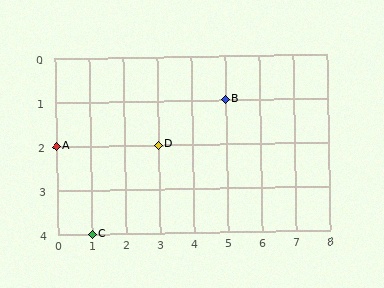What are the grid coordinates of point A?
Point A is at grid coordinates (0, 2).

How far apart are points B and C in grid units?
Points B and C are 4 columns and 3 rows apart (about 5.0 grid units diagonally).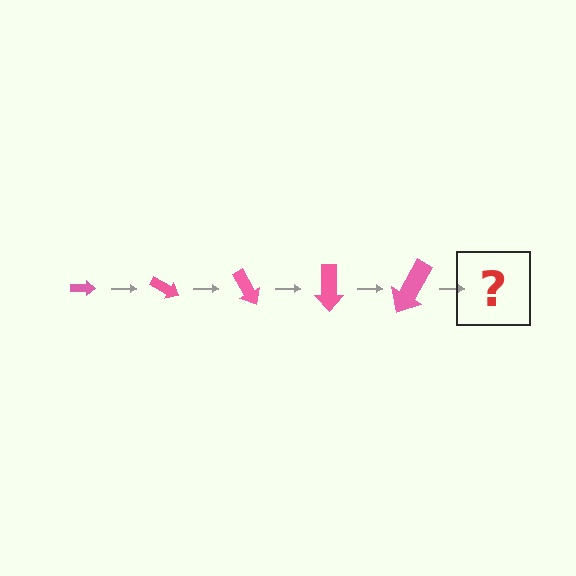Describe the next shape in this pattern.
It should be an arrow, larger than the previous one and rotated 150 degrees from the start.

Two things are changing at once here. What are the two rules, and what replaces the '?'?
The two rules are that the arrow grows larger each step and it rotates 30 degrees each step. The '?' should be an arrow, larger than the previous one and rotated 150 degrees from the start.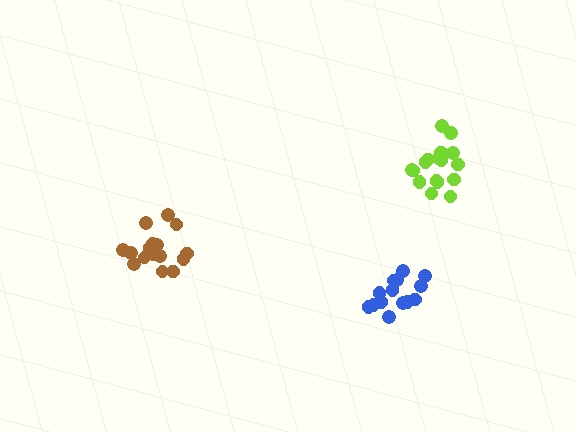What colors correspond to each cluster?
The clusters are colored: brown, blue, lime.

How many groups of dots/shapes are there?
There are 3 groups.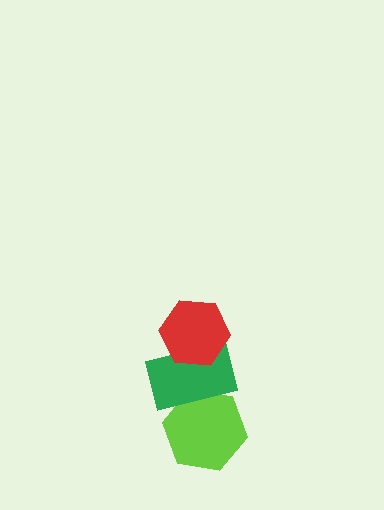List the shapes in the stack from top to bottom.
From top to bottom: the red hexagon, the green rectangle, the lime hexagon.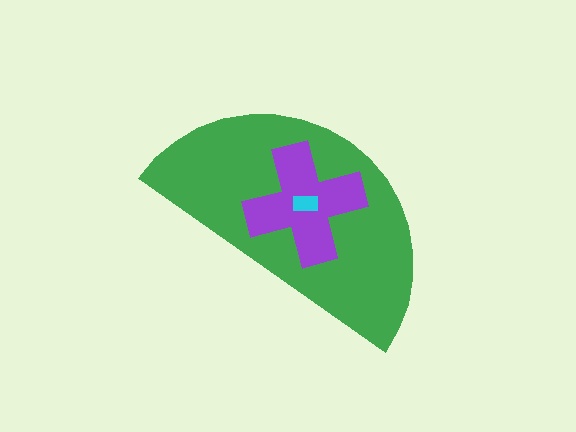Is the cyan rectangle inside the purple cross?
Yes.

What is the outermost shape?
The green semicircle.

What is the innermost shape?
The cyan rectangle.